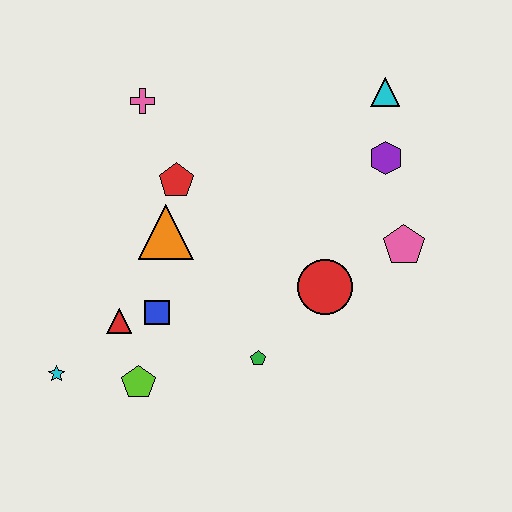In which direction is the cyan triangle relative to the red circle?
The cyan triangle is above the red circle.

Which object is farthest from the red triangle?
The cyan triangle is farthest from the red triangle.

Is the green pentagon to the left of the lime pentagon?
No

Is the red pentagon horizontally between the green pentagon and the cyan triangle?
No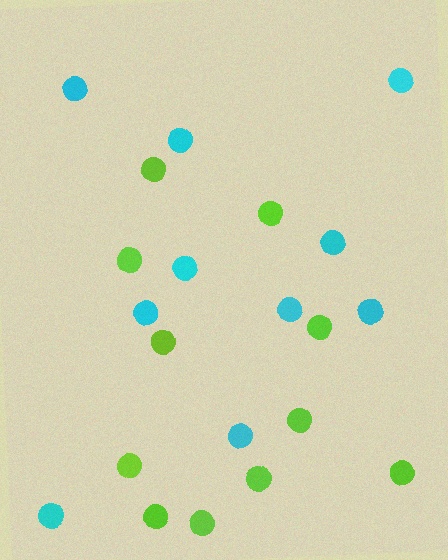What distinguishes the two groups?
There are 2 groups: one group of cyan circles (10) and one group of lime circles (11).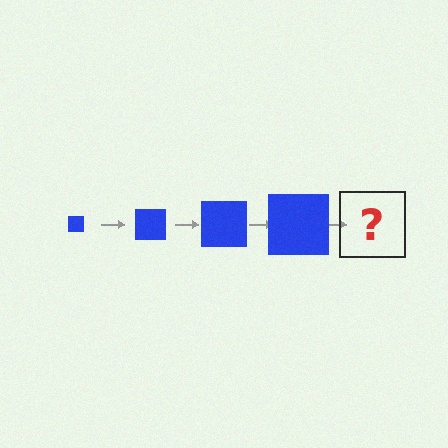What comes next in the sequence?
The next element should be a blue square, larger than the previous one.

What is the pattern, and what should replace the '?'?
The pattern is that the square gets progressively larger each step. The '?' should be a blue square, larger than the previous one.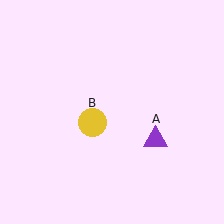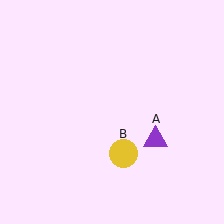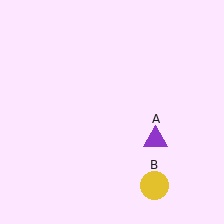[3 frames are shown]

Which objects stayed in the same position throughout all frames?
Purple triangle (object A) remained stationary.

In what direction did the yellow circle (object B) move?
The yellow circle (object B) moved down and to the right.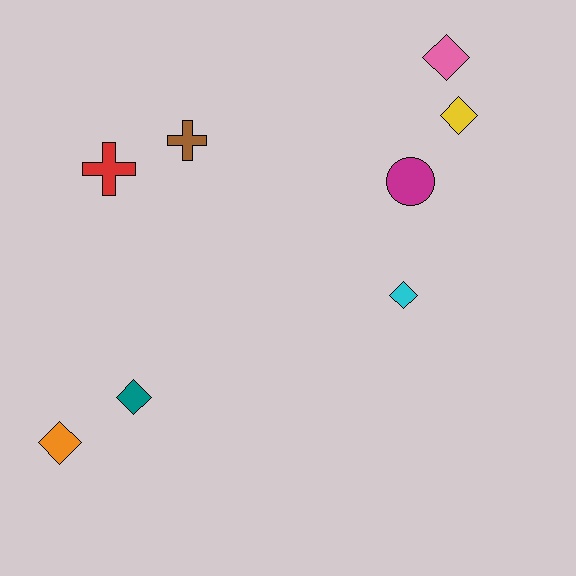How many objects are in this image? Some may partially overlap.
There are 8 objects.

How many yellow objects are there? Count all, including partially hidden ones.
There is 1 yellow object.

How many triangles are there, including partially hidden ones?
There are no triangles.